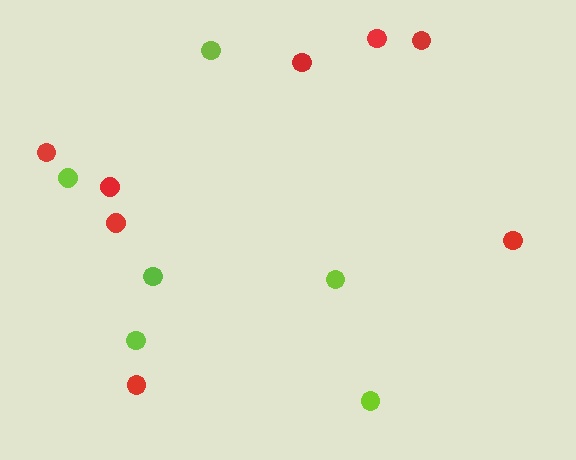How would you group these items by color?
There are 2 groups: one group of lime circles (6) and one group of red circles (8).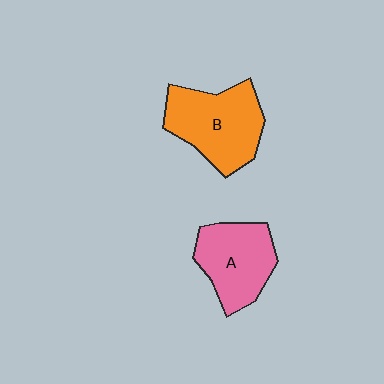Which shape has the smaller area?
Shape A (pink).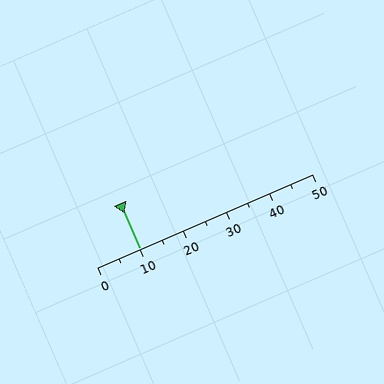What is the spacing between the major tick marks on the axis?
The major ticks are spaced 10 apart.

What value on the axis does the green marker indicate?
The marker indicates approximately 10.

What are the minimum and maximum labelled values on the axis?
The axis runs from 0 to 50.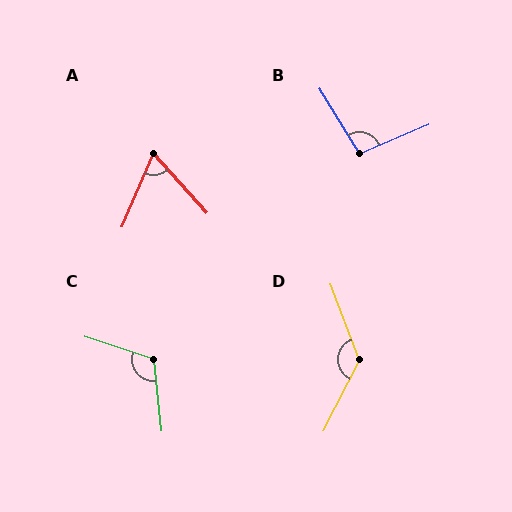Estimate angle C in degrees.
Approximately 115 degrees.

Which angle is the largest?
D, at approximately 132 degrees.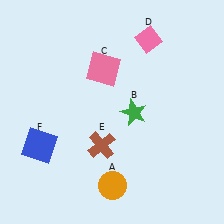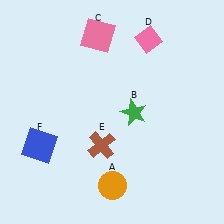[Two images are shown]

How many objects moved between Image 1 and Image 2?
1 object moved between the two images.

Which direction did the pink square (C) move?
The pink square (C) moved up.